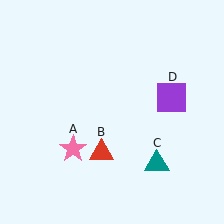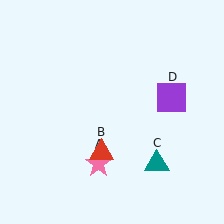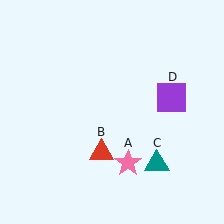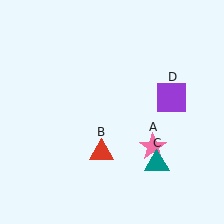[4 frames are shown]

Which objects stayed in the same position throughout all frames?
Red triangle (object B) and teal triangle (object C) and purple square (object D) remained stationary.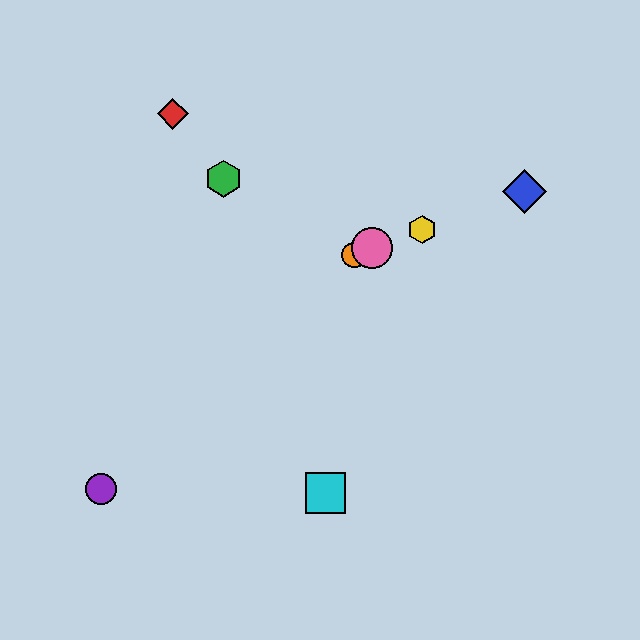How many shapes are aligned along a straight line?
4 shapes (the blue diamond, the yellow hexagon, the orange circle, the pink circle) are aligned along a straight line.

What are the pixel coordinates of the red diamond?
The red diamond is at (173, 114).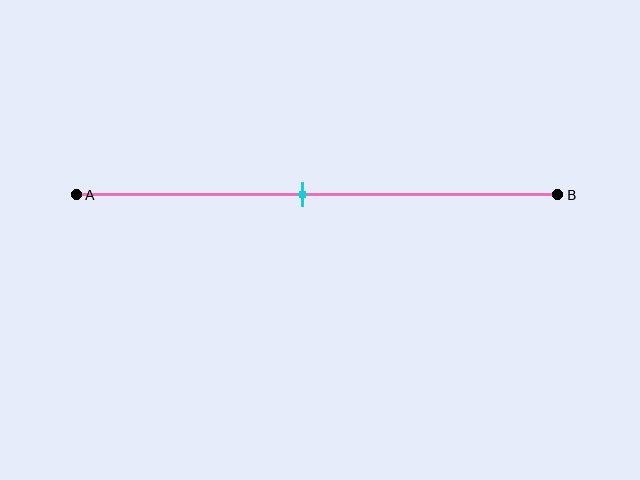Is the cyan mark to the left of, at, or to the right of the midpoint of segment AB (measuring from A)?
The cyan mark is approximately at the midpoint of segment AB.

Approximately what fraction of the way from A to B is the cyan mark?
The cyan mark is approximately 45% of the way from A to B.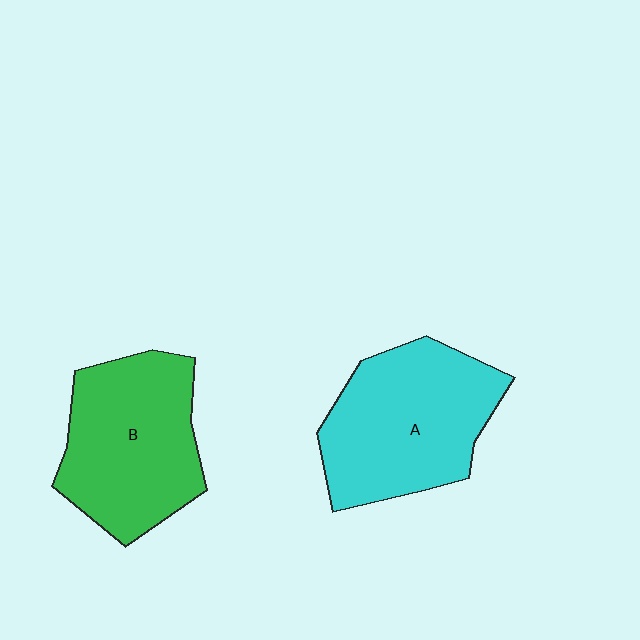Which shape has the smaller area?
Shape B (green).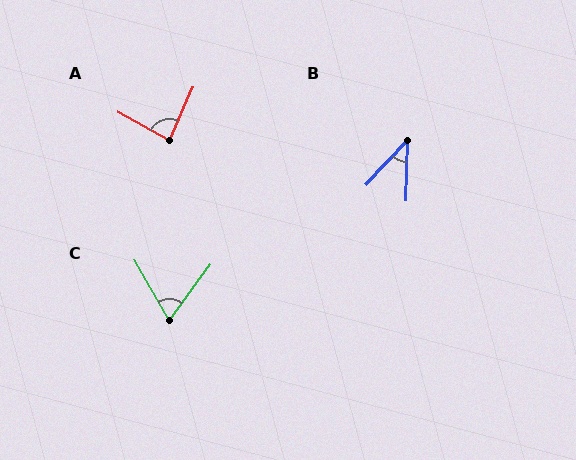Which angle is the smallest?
B, at approximately 42 degrees.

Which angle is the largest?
A, at approximately 85 degrees.